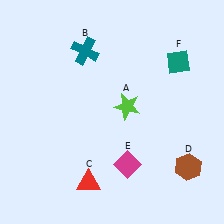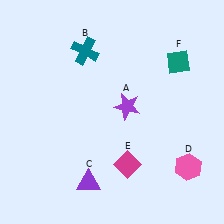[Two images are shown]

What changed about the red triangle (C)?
In Image 1, C is red. In Image 2, it changed to purple.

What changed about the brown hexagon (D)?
In Image 1, D is brown. In Image 2, it changed to pink.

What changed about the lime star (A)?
In Image 1, A is lime. In Image 2, it changed to purple.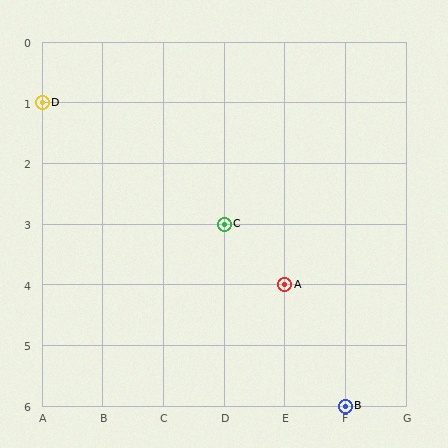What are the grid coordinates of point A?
Point A is at grid coordinates (E, 4).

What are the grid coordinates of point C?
Point C is at grid coordinates (D, 3).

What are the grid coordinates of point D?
Point D is at grid coordinates (A, 1).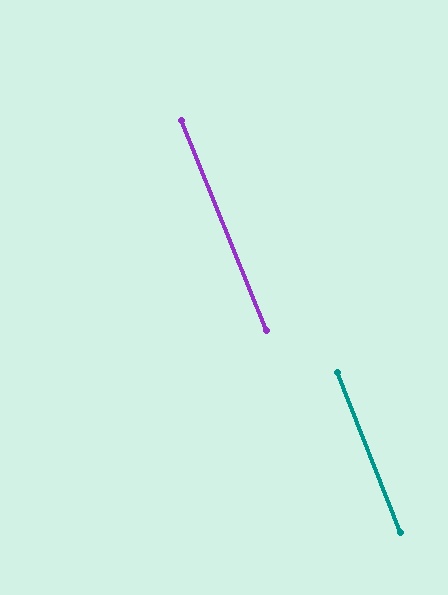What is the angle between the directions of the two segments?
Approximately 0 degrees.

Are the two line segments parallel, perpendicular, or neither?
Parallel — their directions differ by only 0.5°.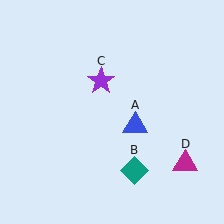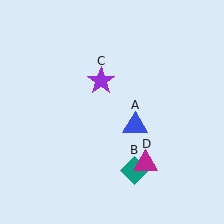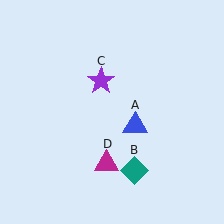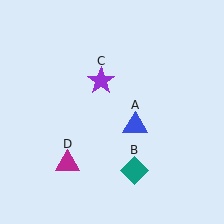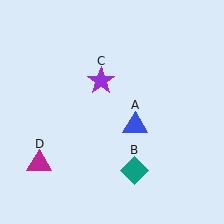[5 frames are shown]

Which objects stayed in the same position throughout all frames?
Blue triangle (object A) and teal diamond (object B) and purple star (object C) remained stationary.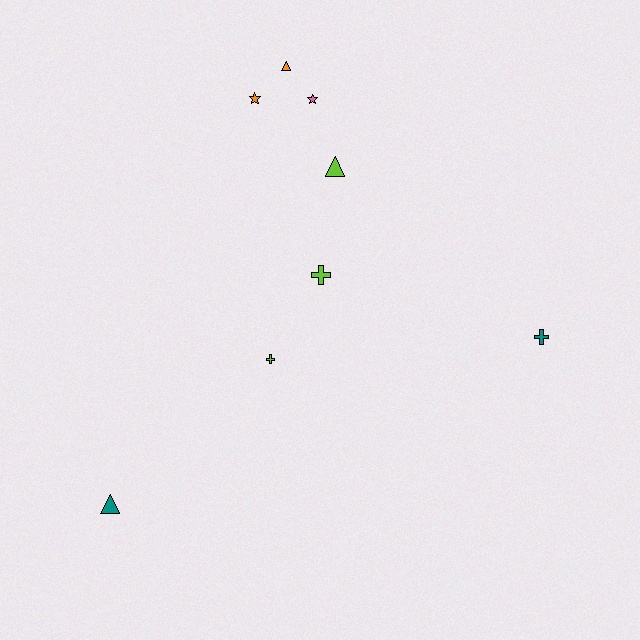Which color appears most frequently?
Lime, with 3 objects.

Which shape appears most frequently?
Cross, with 3 objects.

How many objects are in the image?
There are 8 objects.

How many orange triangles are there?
There is 1 orange triangle.